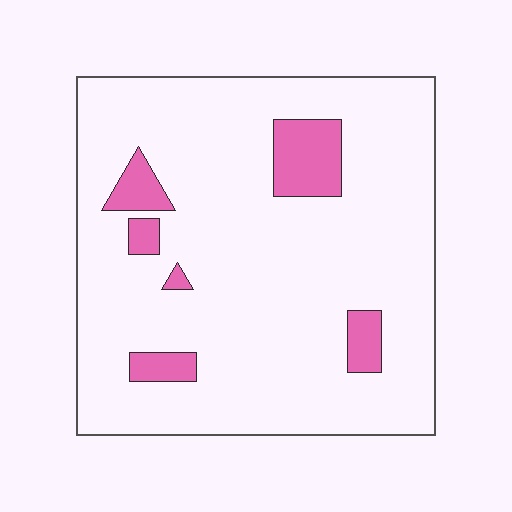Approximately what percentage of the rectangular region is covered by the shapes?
Approximately 10%.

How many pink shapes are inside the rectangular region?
6.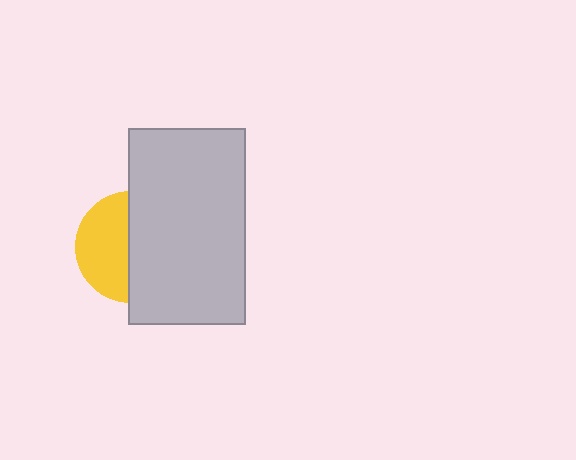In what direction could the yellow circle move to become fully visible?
The yellow circle could move left. That would shift it out from behind the light gray rectangle entirely.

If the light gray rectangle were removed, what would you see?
You would see the complete yellow circle.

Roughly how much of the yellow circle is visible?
About half of it is visible (roughly 46%).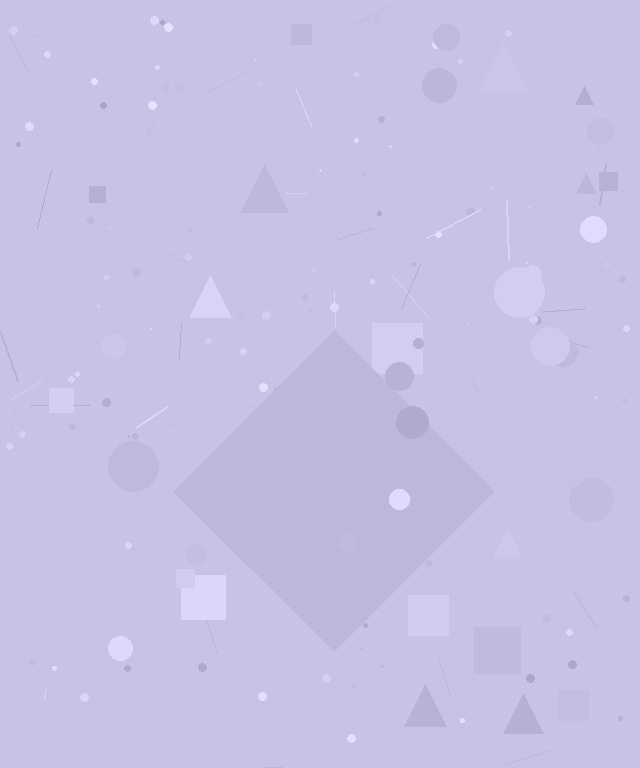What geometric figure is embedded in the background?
A diamond is embedded in the background.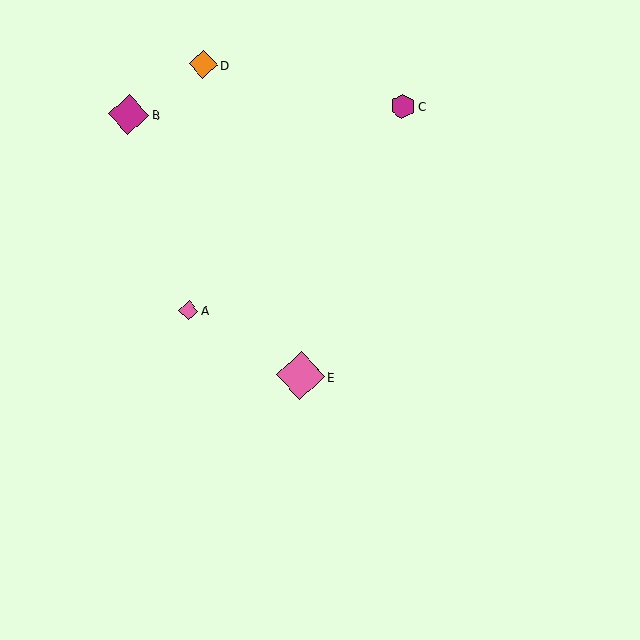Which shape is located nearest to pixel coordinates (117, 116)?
The magenta diamond (labeled B) at (129, 114) is nearest to that location.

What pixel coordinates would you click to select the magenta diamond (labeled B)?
Click at (129, 114) to select the magenta diamond B.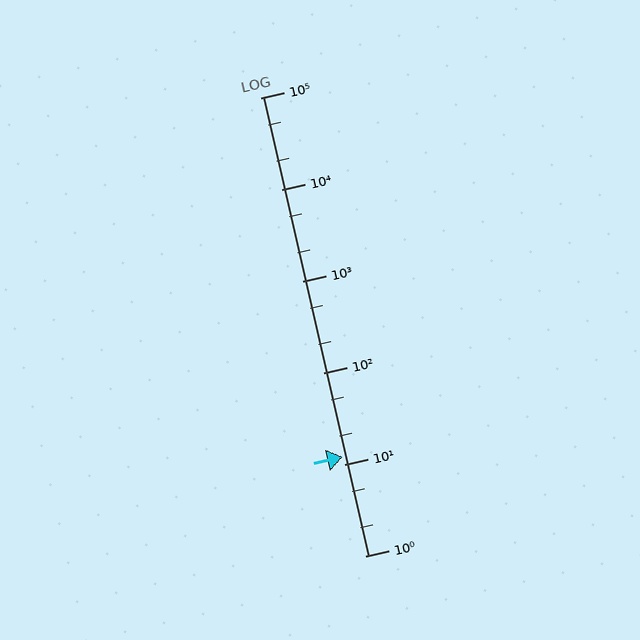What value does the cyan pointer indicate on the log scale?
The pointer indicates approximately 12.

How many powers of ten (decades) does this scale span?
The scale spans 5 decades, from 1 to 100000.